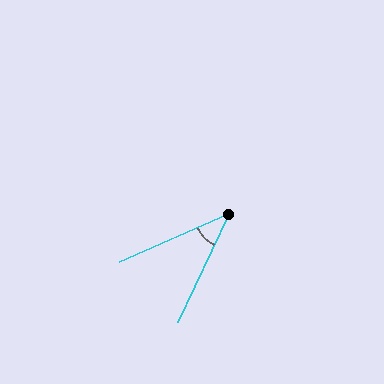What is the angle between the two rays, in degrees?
Approximately 41 degrees.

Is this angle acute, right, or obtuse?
It is acute.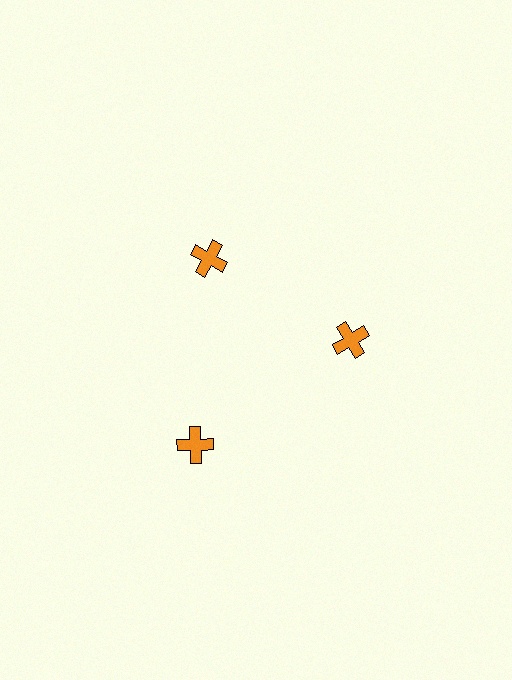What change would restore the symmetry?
The symmetry would be restored by moving it inward, back onto the ring so that all 3 crosses sit at equal angles and equal distance from the center.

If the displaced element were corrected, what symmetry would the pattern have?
It would have 3-fold rotational symmetry — the pattern would map onto itself every 120 degrees.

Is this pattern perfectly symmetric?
No. The 3 orange crosses are arranged in a ring, but one element near the 7 o'clock position is pushed outward from the center, breaking the 3-fold rotational symmetry.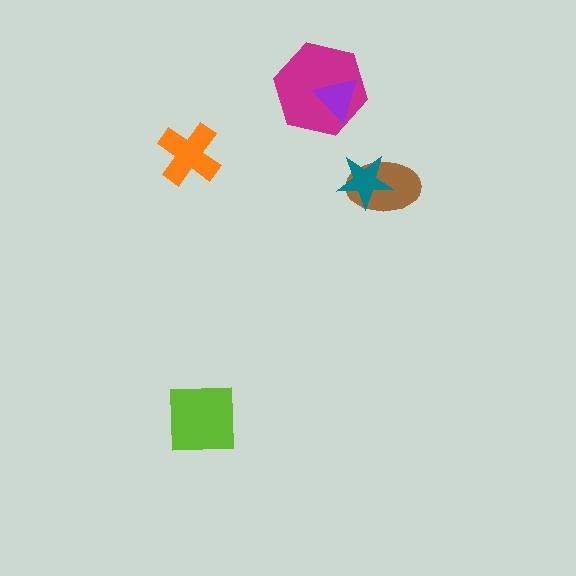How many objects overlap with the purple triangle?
1 object overlaps with the purple triangle.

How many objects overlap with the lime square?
0 objects overlap with the lime square.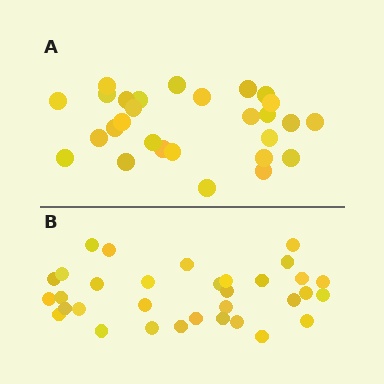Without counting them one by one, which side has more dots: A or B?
Region B (the bottom region) has more dots.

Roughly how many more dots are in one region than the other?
Region B has about 5 more dots than region A.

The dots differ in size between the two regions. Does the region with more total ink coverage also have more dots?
No. Region A has more total ink coverage because its dots are larger, but region B actually contains more individual dots. Total area can be misleading — the number of items is what matters here.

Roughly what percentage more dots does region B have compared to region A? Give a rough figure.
About 20% more.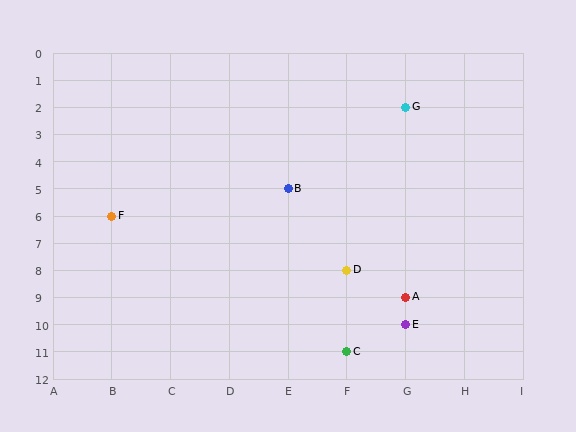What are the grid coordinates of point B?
Point B is at grid coordinates (E, 5).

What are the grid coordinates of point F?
Point F is at grid coordinates (B, 6).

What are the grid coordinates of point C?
Point C is at grid coordinates (F, 11).